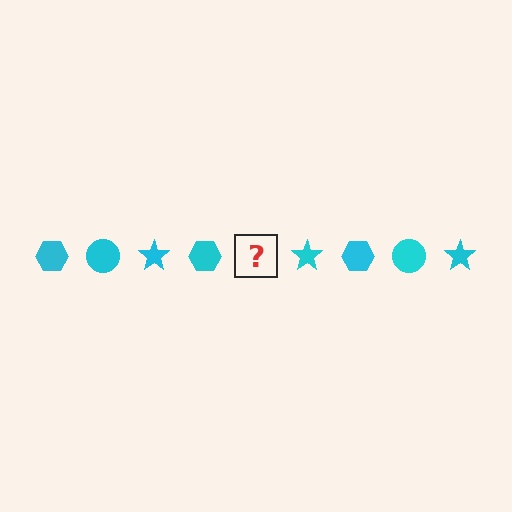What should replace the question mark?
The question mark should be replaced with a cyan circle.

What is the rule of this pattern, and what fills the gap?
The rule is that the pattern cycles through hexagon, circle, star shapes in cyan. The gap should be filled with a cyan circle.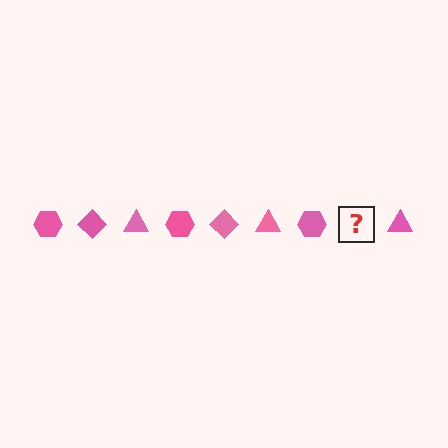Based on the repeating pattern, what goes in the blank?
The blank should be a pink diamond.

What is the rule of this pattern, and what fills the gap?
The rule is that the pattern cycles through hexagon, diamond, triangle shapes in pink. The gap should be filled with a pink diamond.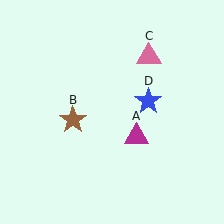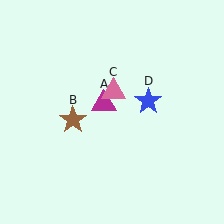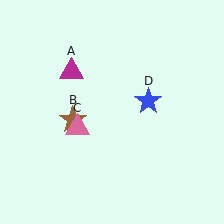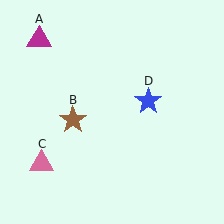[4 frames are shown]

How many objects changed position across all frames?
2 objects changed position: magenta triangle (object A), pink triangle (object C).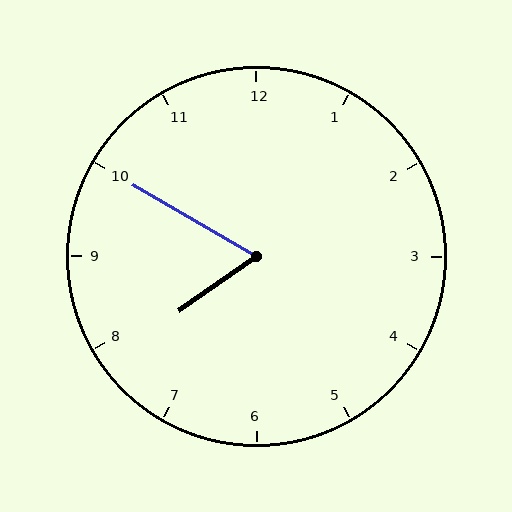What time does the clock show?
7:50.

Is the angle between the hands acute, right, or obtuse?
It is acute.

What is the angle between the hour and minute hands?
Approximately 65 degrees.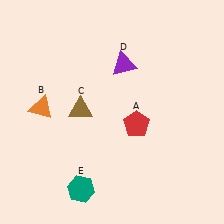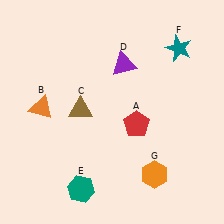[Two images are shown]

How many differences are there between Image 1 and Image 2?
There are 2 differences between the two images.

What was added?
A teal star (F), an orange hexagon (G) were added in Image 2.